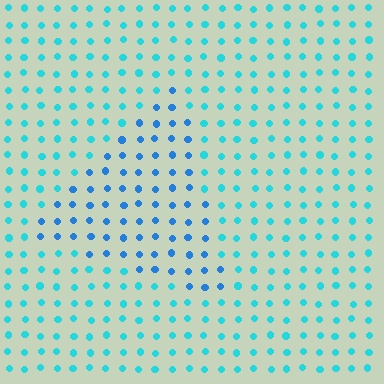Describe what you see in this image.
The image is filled with small cyan elements in a uniform arrangement. A triangle-shaped region is visible where the elements are tinted to a slightly different hue, forming a subtle color boundary.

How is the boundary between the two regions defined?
The boundary is defined purely by a slight shift in hue (about 29 degrees). Spacing, size, and orientation are identical on both sides.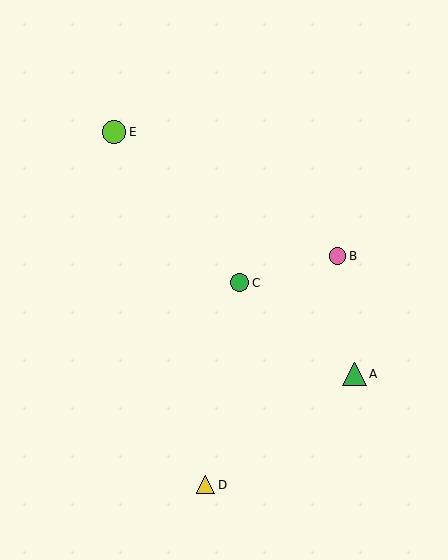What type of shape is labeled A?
Shape A is a green triangle.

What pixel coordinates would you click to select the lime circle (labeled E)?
Click at (114, 132) to select the lime circle E.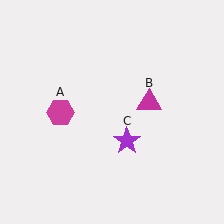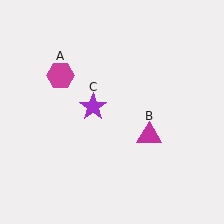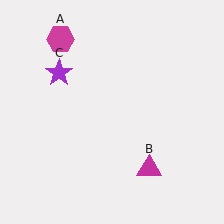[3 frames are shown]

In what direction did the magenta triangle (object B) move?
The magenta triangle (object B) moved down.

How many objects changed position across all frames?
3 objects changed position: magenta hexagon (object A), magenta triangle (object B), purple star (object C).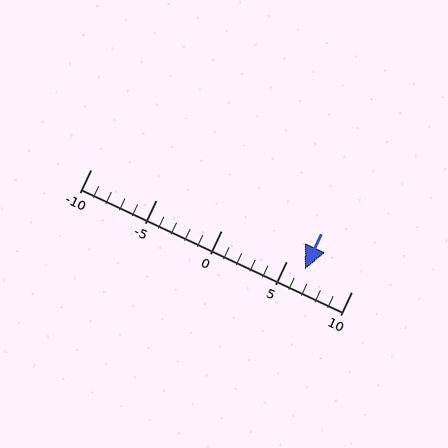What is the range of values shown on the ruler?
The ruler shows values from -10 to 10.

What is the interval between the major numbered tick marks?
The major tick marks are spaced 5 units apart.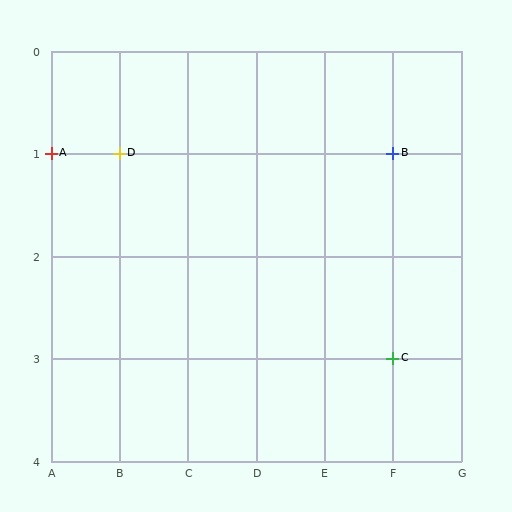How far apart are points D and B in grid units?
Points D and B are 4 columns apart.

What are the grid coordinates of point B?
Point B is at grid coordinates (F, 1).